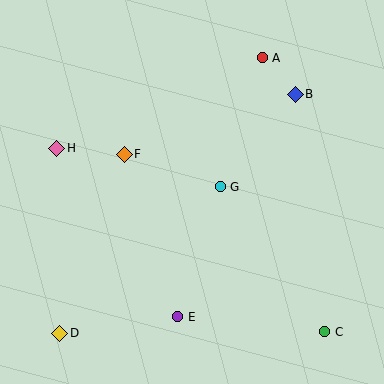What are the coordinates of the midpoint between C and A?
The midpoint between C and A is at (293, 195).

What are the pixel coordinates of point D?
Point D is at (60, 333).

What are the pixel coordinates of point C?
Point C is at (325, 332).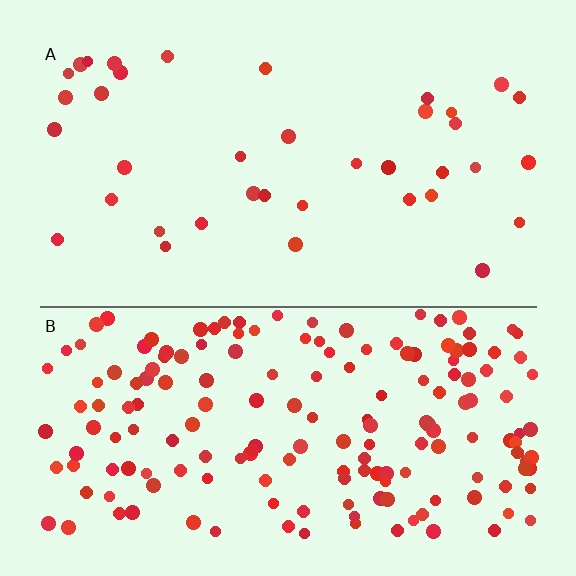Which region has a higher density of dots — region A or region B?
B (the bottom).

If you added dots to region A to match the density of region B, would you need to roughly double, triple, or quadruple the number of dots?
Approximately quadruple.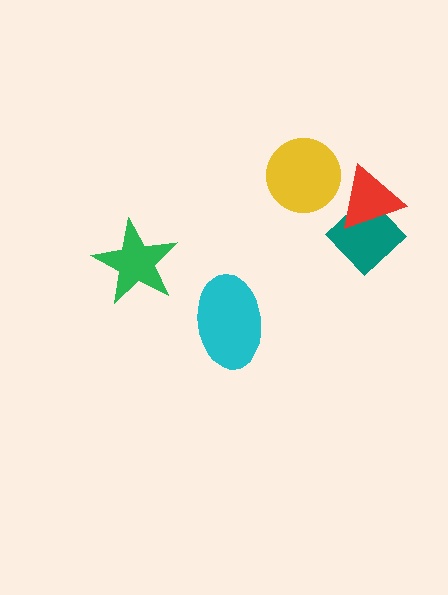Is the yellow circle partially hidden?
No, no other shape covers it.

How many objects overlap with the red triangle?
1 object overlaps with the red triangle.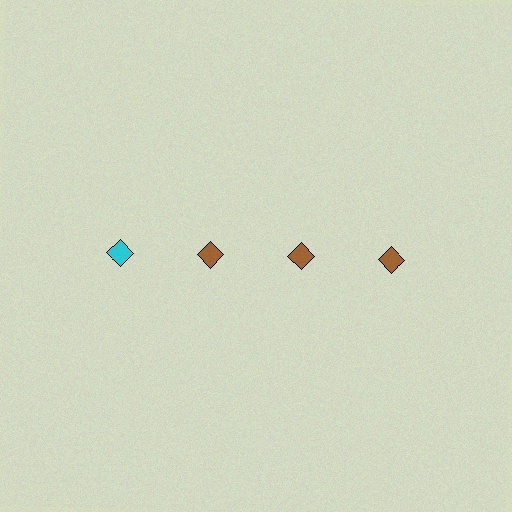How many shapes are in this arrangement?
There are 4 shapes arranged in a grid pattern.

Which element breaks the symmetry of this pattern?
The cyan diamond in the top row, leftmost column breaks the symmetry. All other shapes are brown diamonds.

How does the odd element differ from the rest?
It has a different color: cyan instead of brown.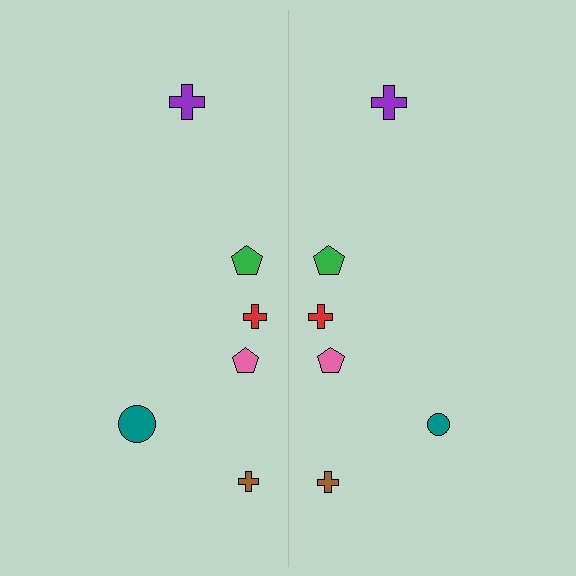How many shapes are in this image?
There are 12 shapes in this image.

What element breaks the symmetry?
The teal circle on the right side has a different size than its mirror counterpart.